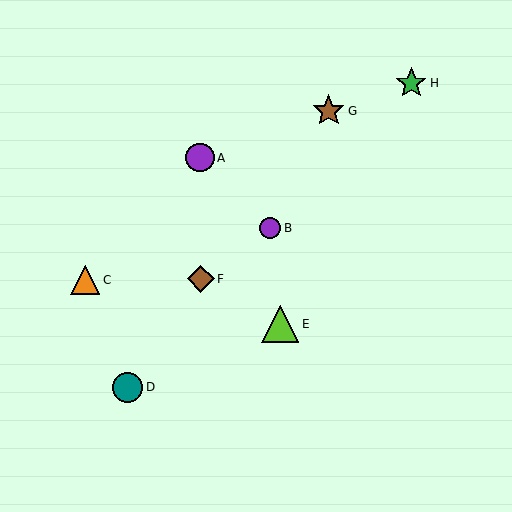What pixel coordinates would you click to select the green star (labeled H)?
Click at (411, 83) to select the green star H.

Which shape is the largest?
The lime triangle (labeled E) is the largest.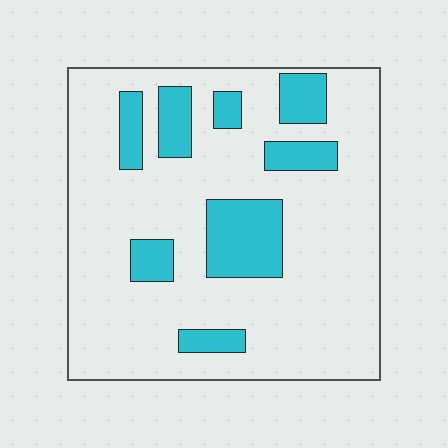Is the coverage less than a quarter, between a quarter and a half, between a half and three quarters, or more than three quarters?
Less than a quarter.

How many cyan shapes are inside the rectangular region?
8.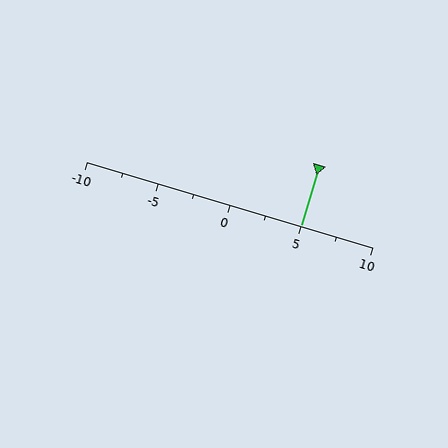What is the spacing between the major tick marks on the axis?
The major ticks are spaced 5 apart.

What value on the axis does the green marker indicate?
The marker indicates approximately 5.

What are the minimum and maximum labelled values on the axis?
The axis runs from -10 to 10.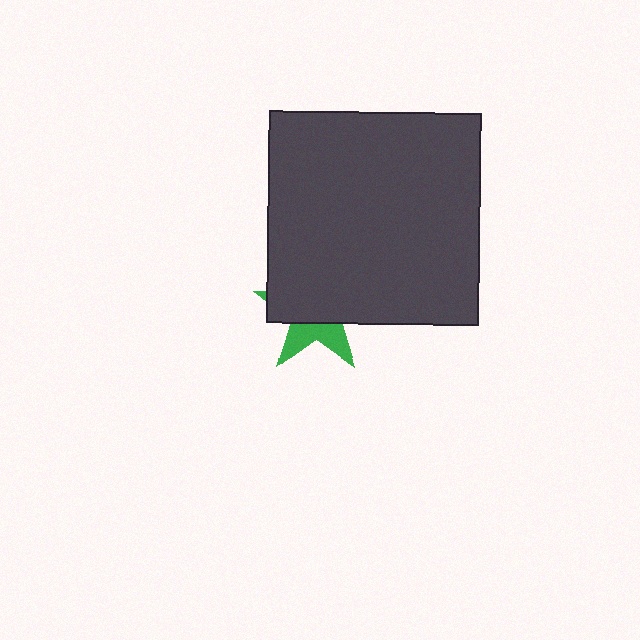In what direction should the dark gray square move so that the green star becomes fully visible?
The dark gray square should move up. That is the shortest direction to clear the overlap and leave the green star fully visible.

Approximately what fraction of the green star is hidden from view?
Roughly 65% of the green star is hidden behind the dark gray square.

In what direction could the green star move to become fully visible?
The green star could move down. That would shift it out from behind the dark gray square entirely.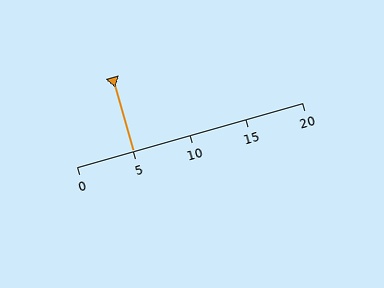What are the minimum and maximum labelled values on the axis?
The axis runs from 0 to 20.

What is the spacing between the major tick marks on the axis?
The major ticks are spaced 5 apart.